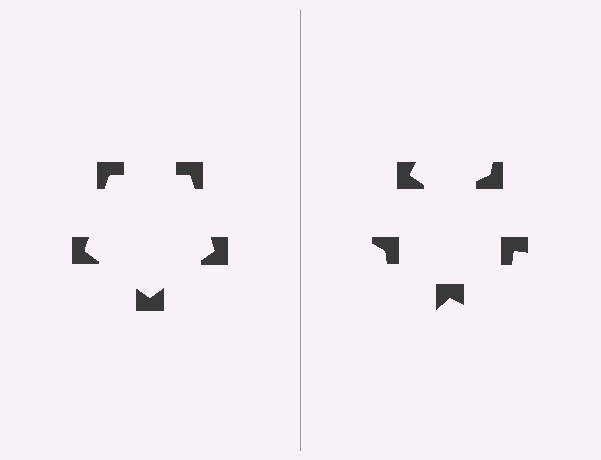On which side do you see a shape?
An illusory pentagon appears on the left side. On the right side the wedge cuts are rotated, so no coherent shape forms.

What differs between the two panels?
The notched squares are positioned identically on both sides; only the wedge orientations differ. On the left they align to a pentagon; on the right they are misaligned.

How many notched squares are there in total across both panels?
10 — 5 on each side.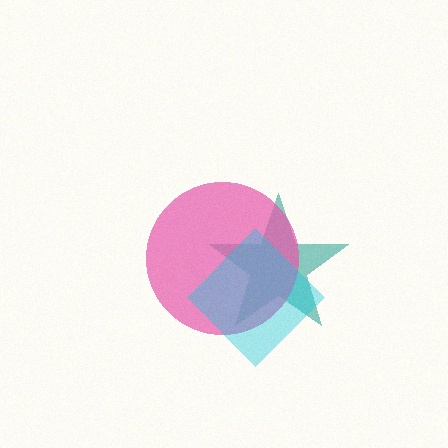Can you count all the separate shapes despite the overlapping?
Yes, there are 3 separate shapes.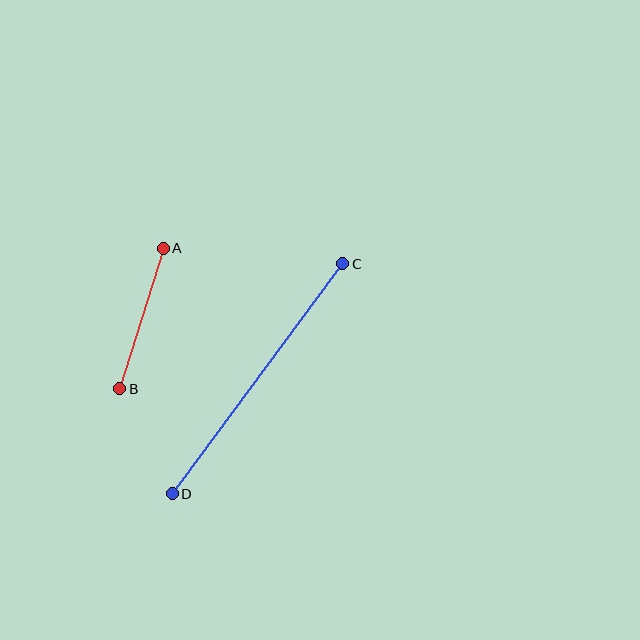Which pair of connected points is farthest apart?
Points C and D are farthest apart.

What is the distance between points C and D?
The distance is approximately 287 pixels.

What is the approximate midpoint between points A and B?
The midpoint is at approximately (141, 319) pixels.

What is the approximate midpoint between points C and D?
The midpoint is at approximately (258, 379) pixels.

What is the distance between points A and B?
The distance is approximately 147 pixels.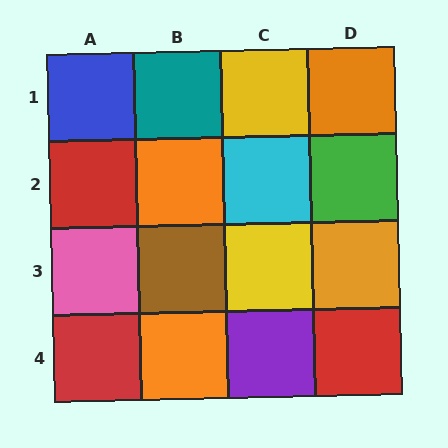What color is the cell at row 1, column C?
Yellow.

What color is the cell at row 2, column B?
Orange.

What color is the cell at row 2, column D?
Green.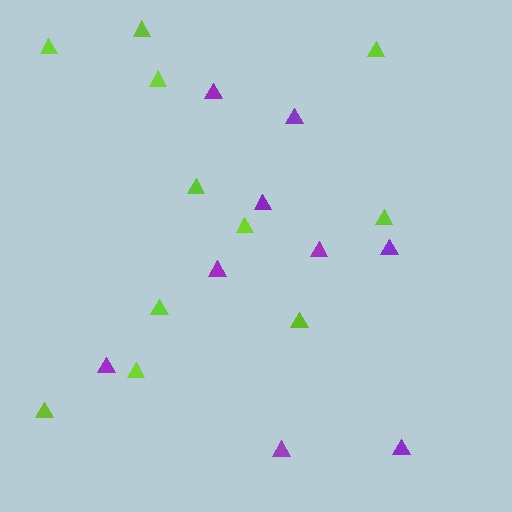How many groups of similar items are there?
There are 2 groups: one group of purple triangles (9) and one group of lime triangles (11).